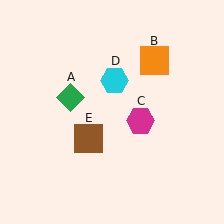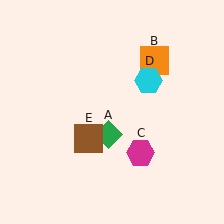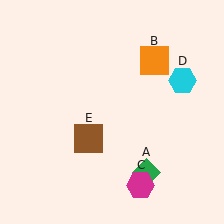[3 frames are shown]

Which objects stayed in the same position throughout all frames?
Orange square (object B) and brown square (object E) remained stationary.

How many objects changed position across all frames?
3 objects changed position: green diamond (object A), magenta hexagon (object C), cyan hexagon (object D).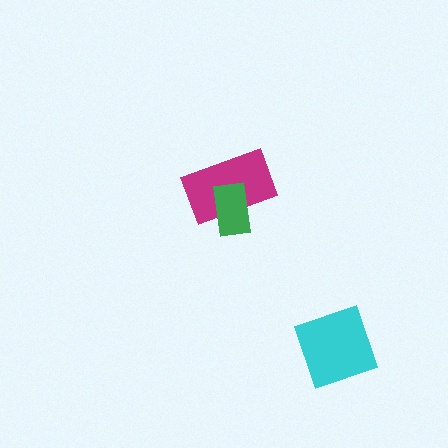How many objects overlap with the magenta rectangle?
1 object overlaps with the magenta rectangle.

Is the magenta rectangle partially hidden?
Yes, it is partially covered by another shape.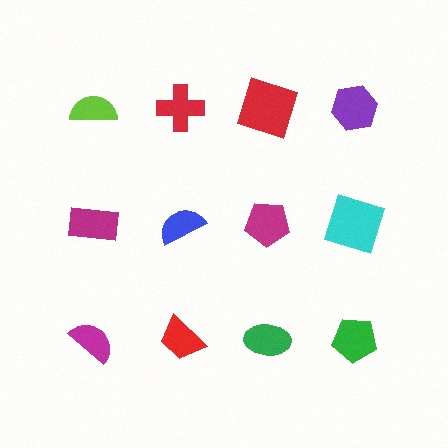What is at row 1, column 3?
A red square.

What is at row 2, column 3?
A magenta pentagon.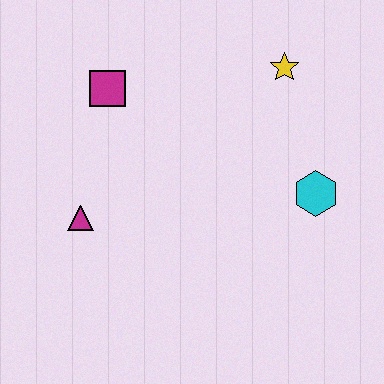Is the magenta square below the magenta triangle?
No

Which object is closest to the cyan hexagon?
The yellow star is closest to the cyan hexagon.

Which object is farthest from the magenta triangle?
The yellow star is farthest from the magenta triangle.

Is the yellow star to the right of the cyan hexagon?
No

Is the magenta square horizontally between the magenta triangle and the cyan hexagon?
Yes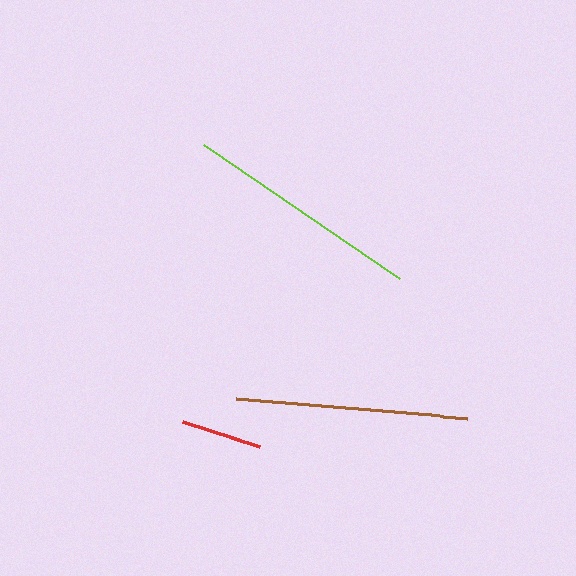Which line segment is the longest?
The lime line is the longest at approximately 238 pixels.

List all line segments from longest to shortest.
From longest to shortest: lime, brown, red.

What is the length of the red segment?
The red segment is approximately 82 pixels long.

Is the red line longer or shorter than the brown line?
The brown line is longer than the red line.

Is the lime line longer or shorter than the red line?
The lime line is longer than the red line.